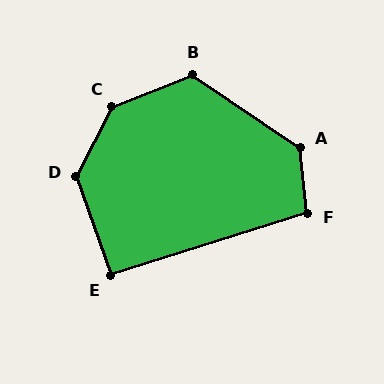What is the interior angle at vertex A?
Approximately 130 degrees (obtuse).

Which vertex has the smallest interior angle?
E, at approximately 91 degrees.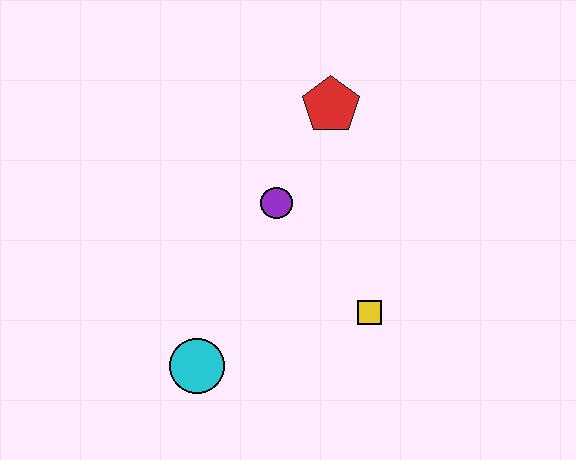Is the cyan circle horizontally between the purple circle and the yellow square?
No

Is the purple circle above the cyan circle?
Yes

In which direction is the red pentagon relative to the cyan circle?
The red pentagon is above the cyan circle.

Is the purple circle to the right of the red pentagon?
No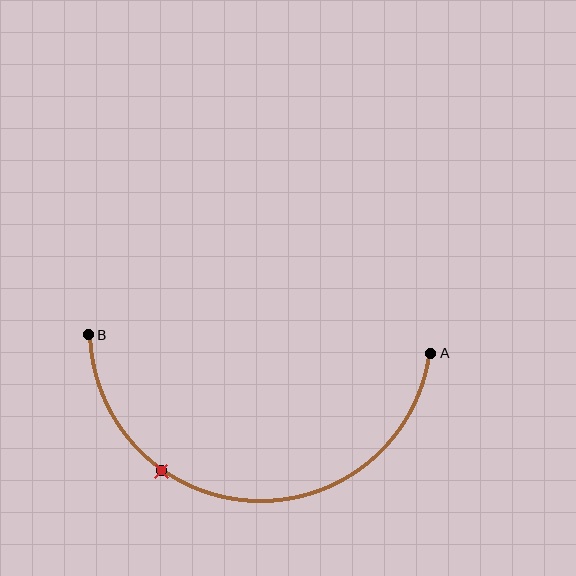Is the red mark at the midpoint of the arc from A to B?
No. The red mark lies on the arc but is closer to endpoint B. The arc midpoint would be at the point on the curve equidistant along the arc from both A and B.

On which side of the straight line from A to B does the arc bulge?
The arc bulges below the straight line connecting A and B.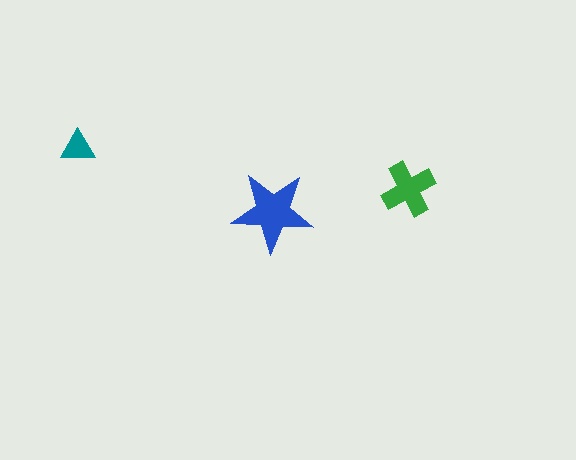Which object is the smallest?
The teal triangle.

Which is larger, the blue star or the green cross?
The blue star.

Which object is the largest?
The blue star.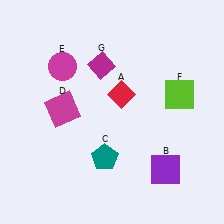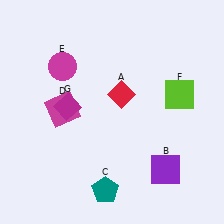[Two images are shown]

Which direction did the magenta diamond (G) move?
The magenta diamond (G) moved down.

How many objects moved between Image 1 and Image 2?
2 objects moved between the two images.